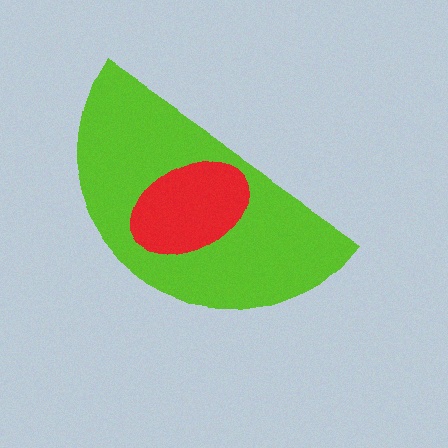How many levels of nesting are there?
2.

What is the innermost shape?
The red ellipse.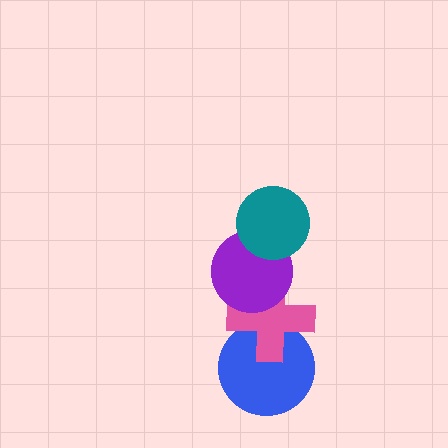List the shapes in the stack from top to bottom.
From top to bottom: the teal circle, the purple circle, the pink cross, the blue circle.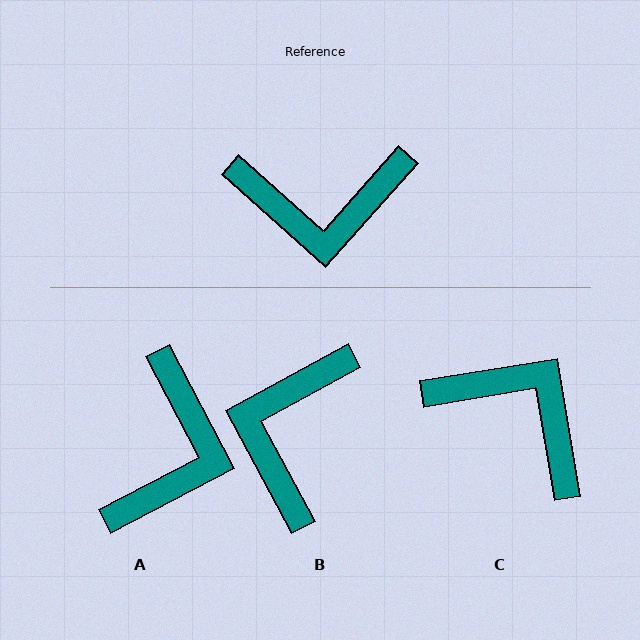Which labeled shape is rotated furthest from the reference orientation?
C, about 141 degrees away.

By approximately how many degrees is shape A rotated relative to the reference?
Approximately 69 degrees counter-clockwise.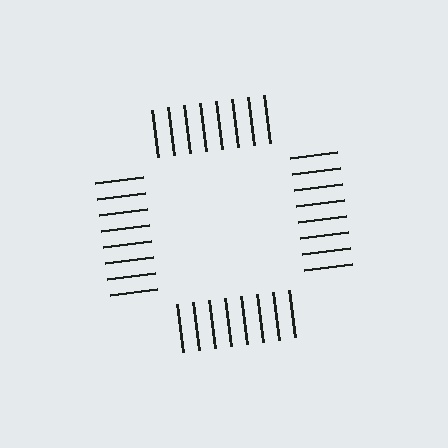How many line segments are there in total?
32 — 8 along each of the 4 edges.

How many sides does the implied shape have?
4 sides — the line-ends trace a square.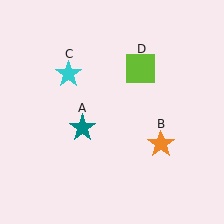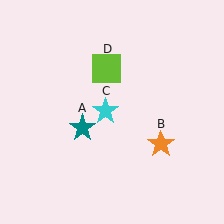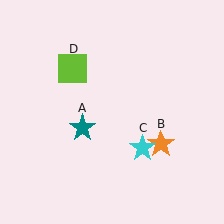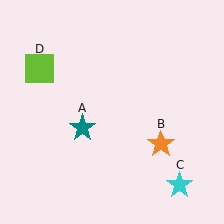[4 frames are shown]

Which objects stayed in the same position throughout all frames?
Teal star (object A) and orange star (object B) remained stationary.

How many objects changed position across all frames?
2 objects changed position: cyan star (object C), lime square (object D).